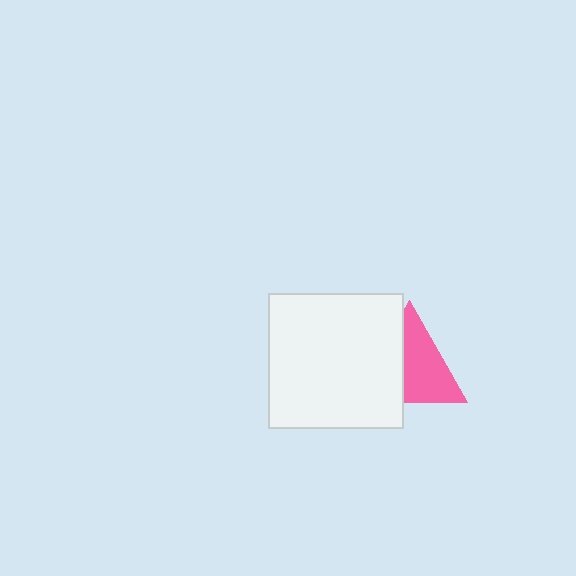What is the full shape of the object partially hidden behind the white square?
The partially hidden object is a pink triangle.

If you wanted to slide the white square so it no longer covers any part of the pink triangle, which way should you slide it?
Slide it left — that is the most direct way to separate the two shapes.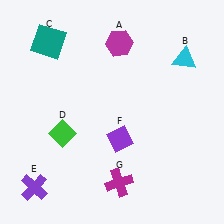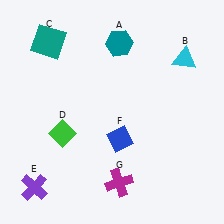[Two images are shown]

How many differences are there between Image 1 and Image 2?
There are 2 differences between the two images.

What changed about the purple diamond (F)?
In Image 1, F is purple. In Image 2, it changed to blue.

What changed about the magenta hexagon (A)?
In Image 1, A is magenta. In Image 2, it changed to teal.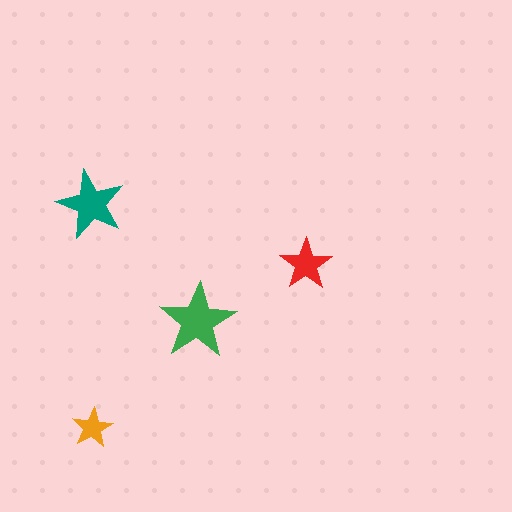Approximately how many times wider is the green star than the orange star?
About 2 times wider.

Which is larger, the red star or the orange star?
The red one.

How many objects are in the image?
There are 4 objects in the image.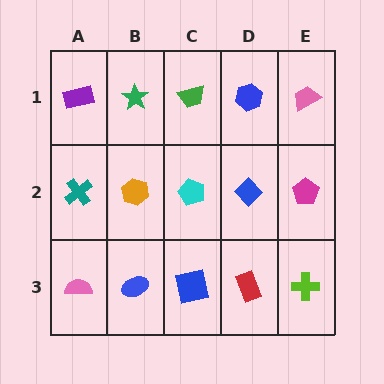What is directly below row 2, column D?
A red rectangle.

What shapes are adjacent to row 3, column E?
A magenta pentagon (row 2, column E), a red rectangle (row 3, column D).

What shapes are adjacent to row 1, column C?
A cyan pentagon (row 2, column C), a green star (row 1, column B), a blue hexagon (row 1, column D).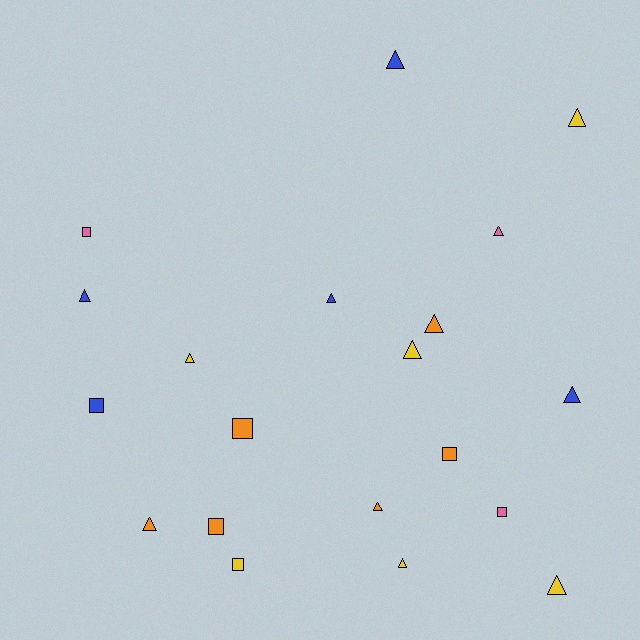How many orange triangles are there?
There are 3 orange triangles.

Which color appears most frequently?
Orange, with 6 objects.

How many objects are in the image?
There are 20 objects.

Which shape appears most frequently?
Triangle, with 13 objects.